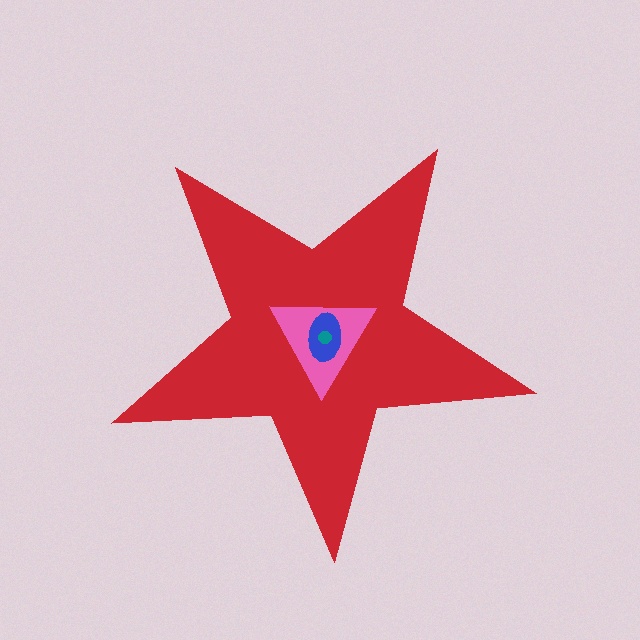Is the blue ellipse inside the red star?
Yes.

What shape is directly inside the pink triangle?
The blue ellipse.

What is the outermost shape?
The red star.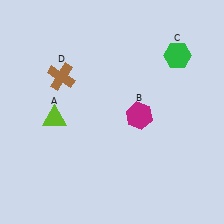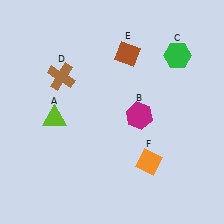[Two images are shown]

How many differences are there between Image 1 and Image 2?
There are 2 differences between the two images.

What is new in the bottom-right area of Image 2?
An orange diamond (F) was added in the bottom-right area of Image 2.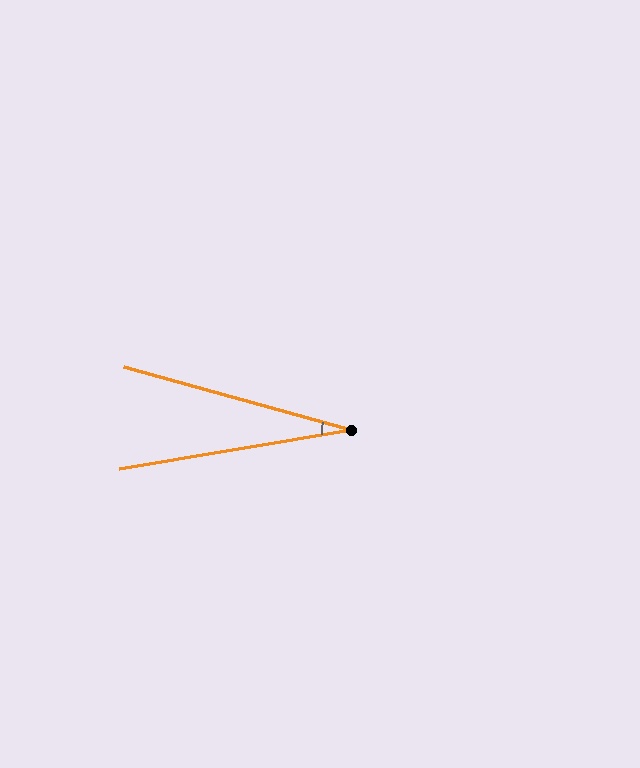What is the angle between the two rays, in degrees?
Approximately 25 degrees.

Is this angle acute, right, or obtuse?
It is acute.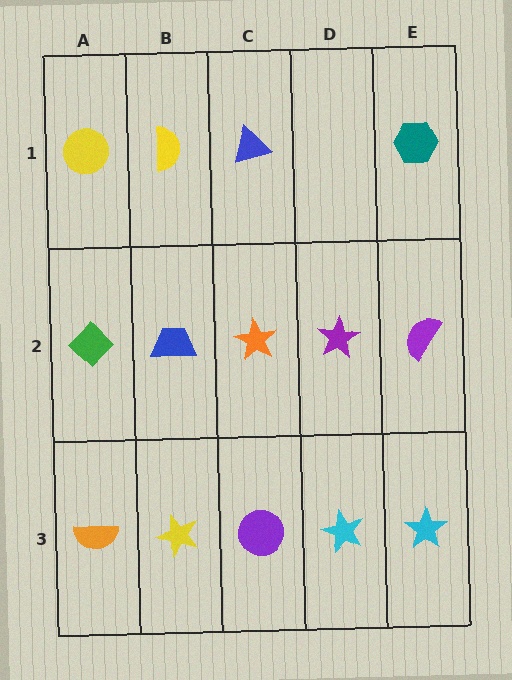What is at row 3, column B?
A yellow star.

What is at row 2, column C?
An orange star.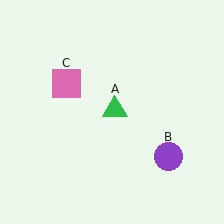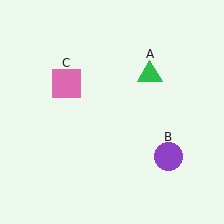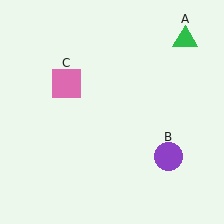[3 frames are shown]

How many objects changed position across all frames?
1 object changed position: green triangle (object A).